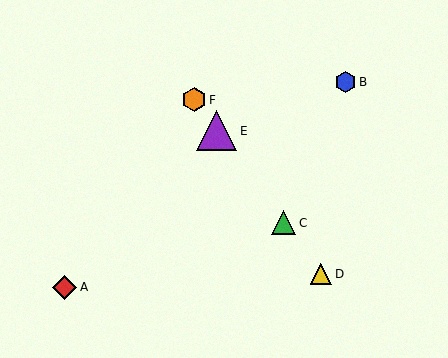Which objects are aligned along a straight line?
Objects C, D, E, F are aligned along a straight line.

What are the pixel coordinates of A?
Object A is at (65, 287).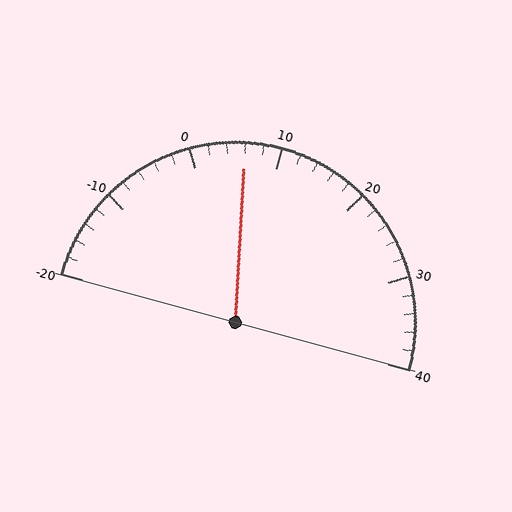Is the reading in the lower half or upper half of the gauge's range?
The reading is in the lower half of the range (-20 to 40).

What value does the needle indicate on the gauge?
The needle indicates approximately 6.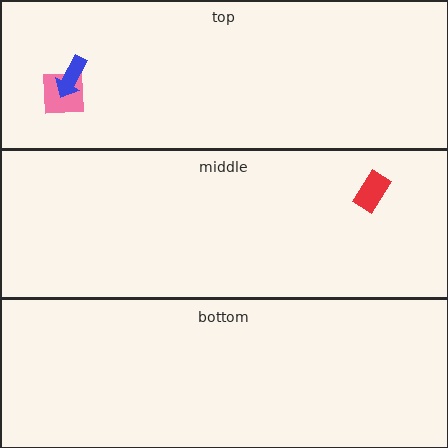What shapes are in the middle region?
The red rectangle.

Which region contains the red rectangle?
The middle region.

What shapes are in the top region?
The pink square, the blue arrow.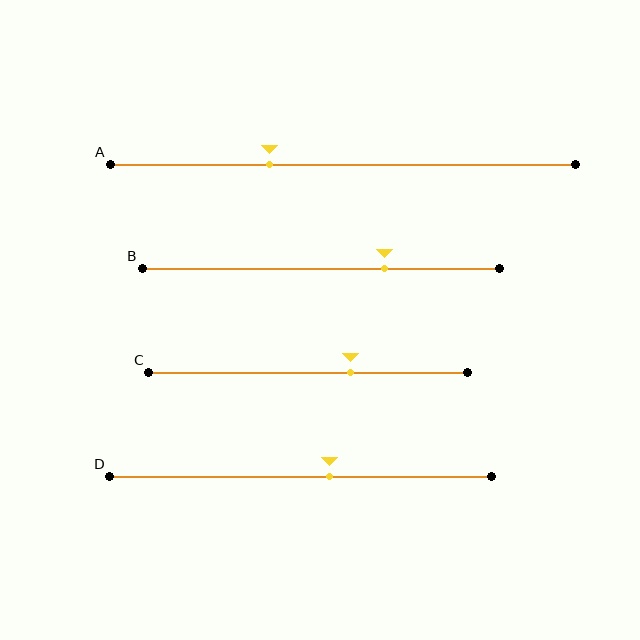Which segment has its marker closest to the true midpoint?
Segment D has its marker closest to the true midpoint.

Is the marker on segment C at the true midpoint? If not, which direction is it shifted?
No, the marker on segment C is shifted to the right by about 13% of the segment length.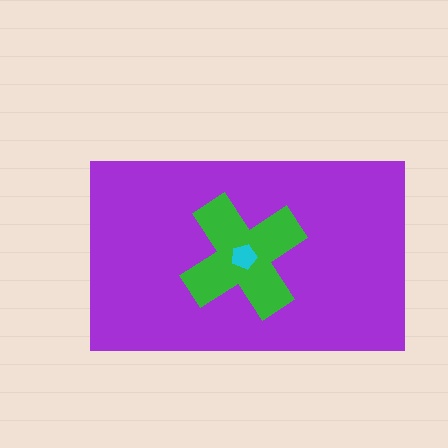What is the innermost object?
The cyan pentagon.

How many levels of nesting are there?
3.